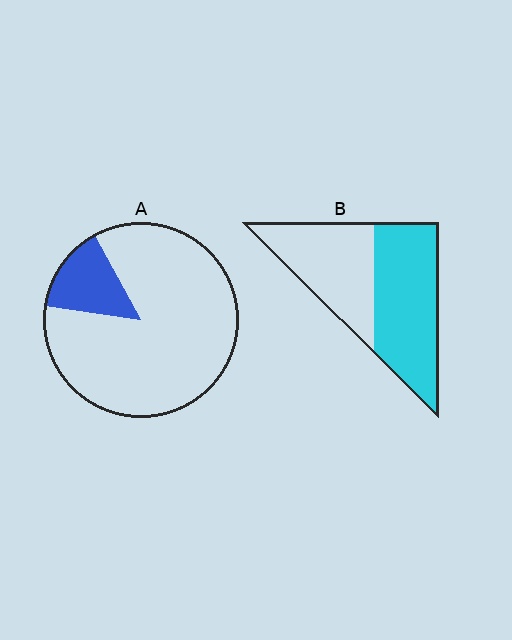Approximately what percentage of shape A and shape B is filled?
A is approximately 15% and B is approximately 55%.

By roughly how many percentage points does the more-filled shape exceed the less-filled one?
By roughly 40 percentage points (B over A).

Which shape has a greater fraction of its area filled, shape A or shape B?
Shape B.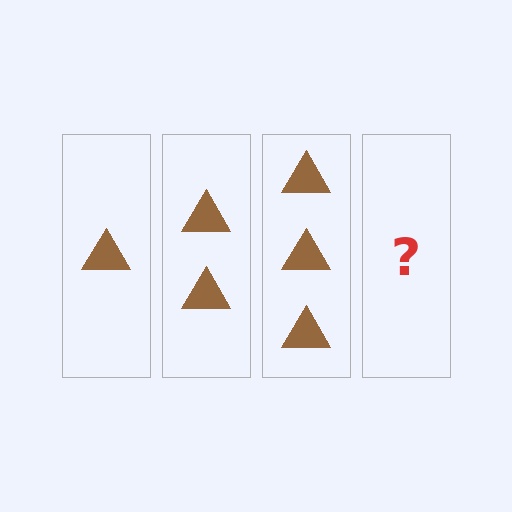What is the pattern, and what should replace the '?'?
The pattern is that each step adds one more triangle. The '?' should be 4 triangles.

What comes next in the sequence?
The next element should be 4 triangles.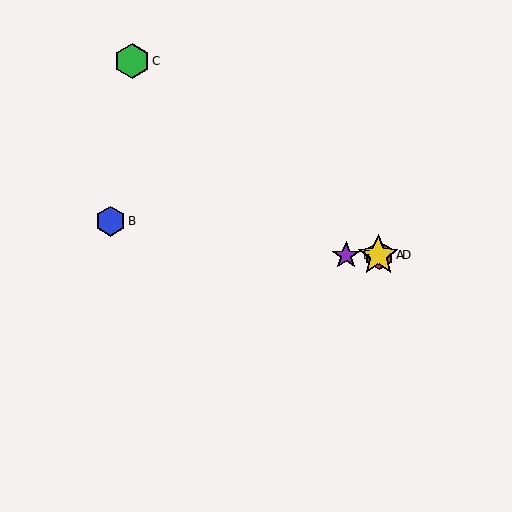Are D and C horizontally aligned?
No, D is at y≈255 and C is at y≈61.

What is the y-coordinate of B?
Object B is at y≈221.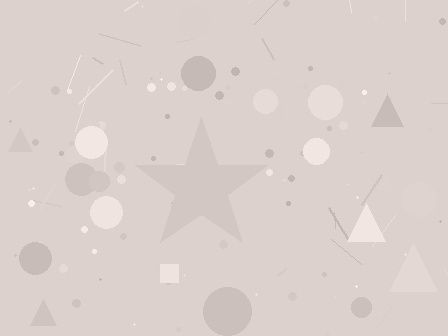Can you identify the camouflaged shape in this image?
The camouflaged shape is a star.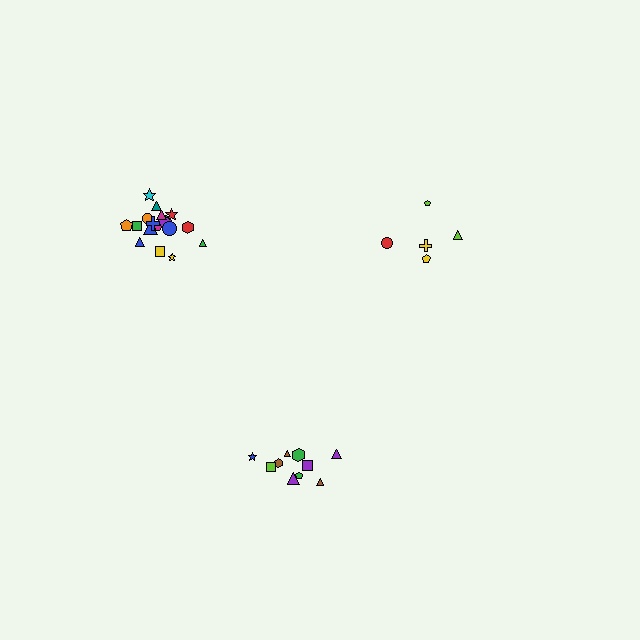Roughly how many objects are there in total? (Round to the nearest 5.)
Roughly 35 objects in total.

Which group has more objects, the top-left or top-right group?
The top-left group.